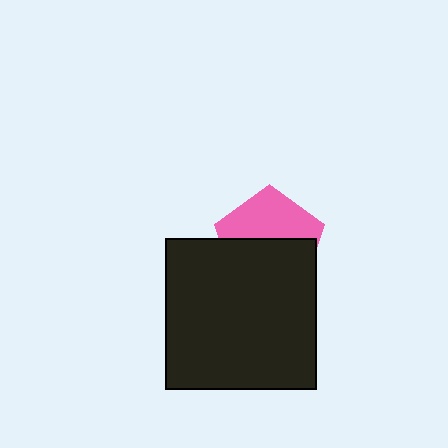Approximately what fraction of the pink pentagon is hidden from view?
Roughly 55% of the pink pentagon is hidden behind the black square.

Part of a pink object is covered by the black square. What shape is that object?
It is a pentagon.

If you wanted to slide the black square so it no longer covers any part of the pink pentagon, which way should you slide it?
Slide it down — that is the most direct way to separate the two shapes.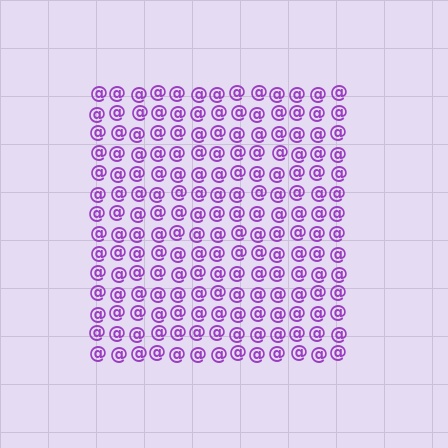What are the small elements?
The small elements are at signs.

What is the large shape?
The large shape is a square.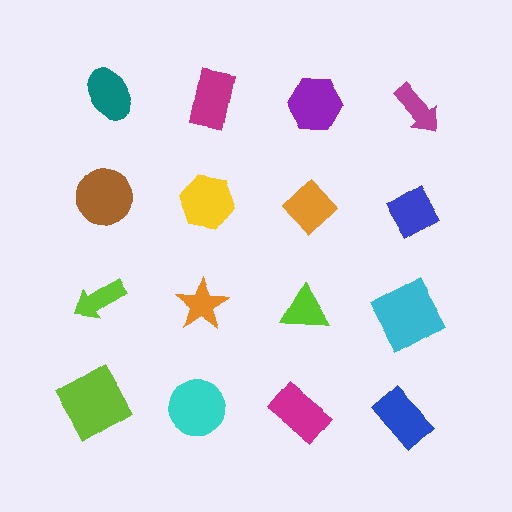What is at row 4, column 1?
A lime diamond.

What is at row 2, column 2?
A yellow hexagon.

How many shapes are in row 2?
4 shapes.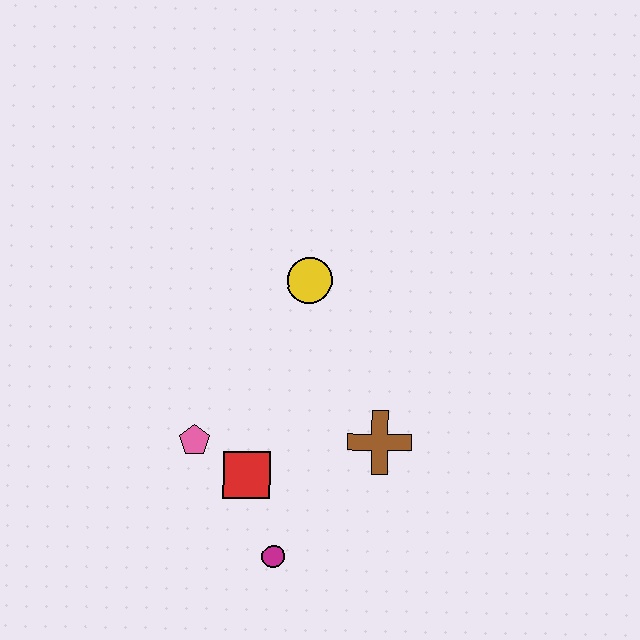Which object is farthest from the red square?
The yellow circle is farthest from the red square.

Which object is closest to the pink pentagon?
The red square is closest to the pink pentagon.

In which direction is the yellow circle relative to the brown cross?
The yellow circle is above the brown cross.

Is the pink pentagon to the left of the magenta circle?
Yes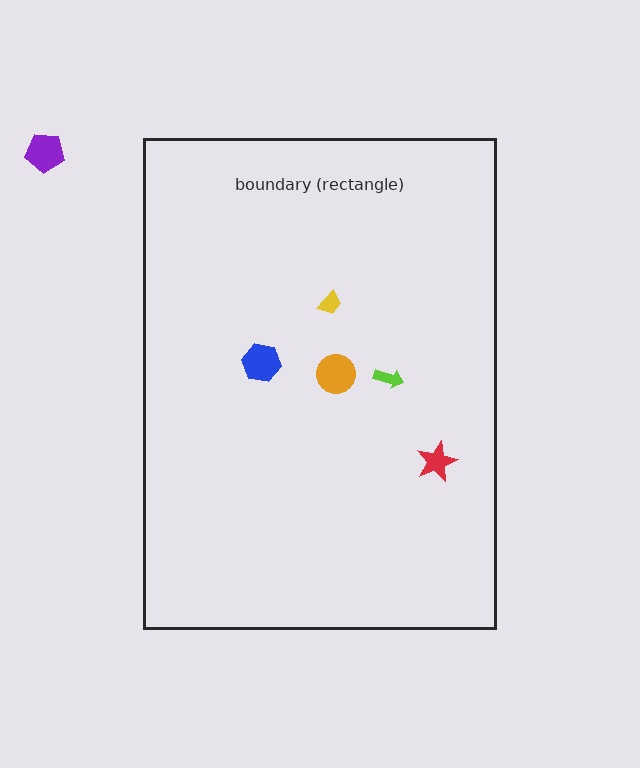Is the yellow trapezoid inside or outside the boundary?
Inside.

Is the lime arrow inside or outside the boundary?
Inside.